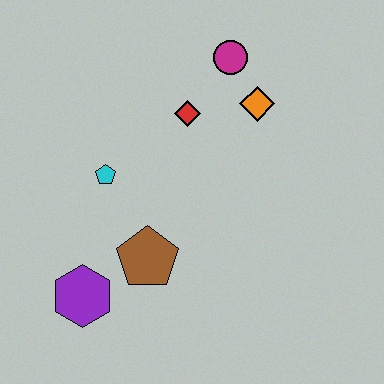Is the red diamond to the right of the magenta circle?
No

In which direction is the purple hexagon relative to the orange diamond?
The purple hexagon is below the orange diamond.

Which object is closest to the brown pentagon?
The purple hexagon is closest to the brown pentagon.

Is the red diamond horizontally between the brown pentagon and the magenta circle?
Yes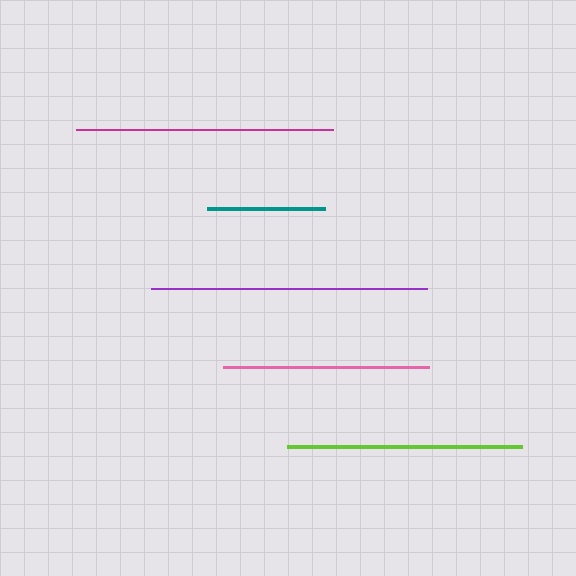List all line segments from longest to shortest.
From longest to shortest: purple, magenta, lime, pink, teal.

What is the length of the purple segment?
The purple segment is approximately 276 pixels long.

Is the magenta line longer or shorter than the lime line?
The magenta line is longer than the lime line.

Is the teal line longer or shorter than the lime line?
The lime line is longer than the teal line.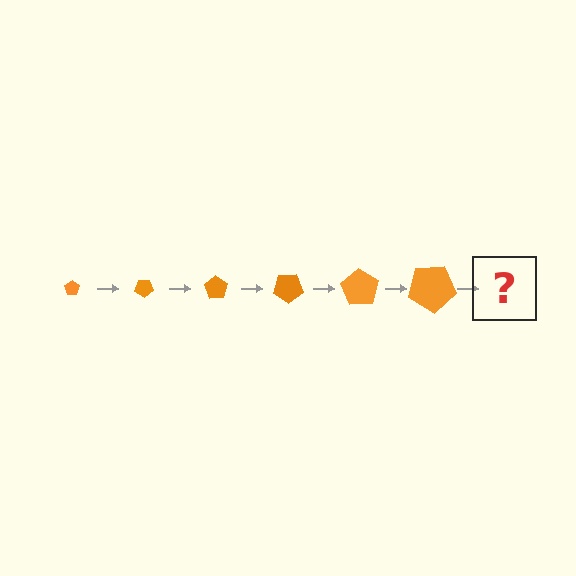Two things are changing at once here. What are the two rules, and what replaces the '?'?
The two rules are that the pentagon grows larger each step and it rotates 35 degrees each step. The '?' should be a pentagon, larger than the previous one and rotated 210 degrees from the start.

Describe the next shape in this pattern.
It should be a pentagon, larger than the previous one and rotated 210 degrees from the start.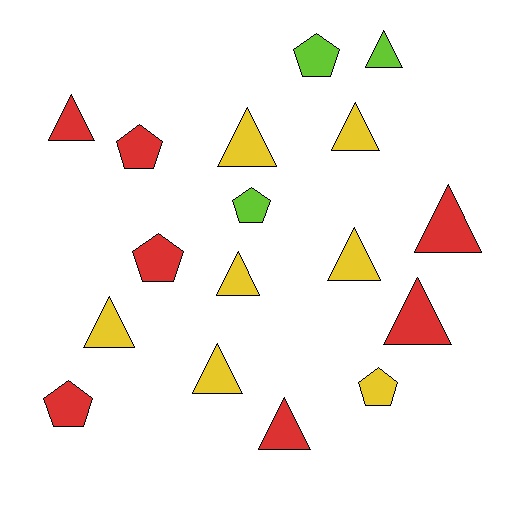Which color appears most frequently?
Yellow, with 7 objects.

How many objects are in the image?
There are 17 objects.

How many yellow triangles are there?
There are 6 yellow triangles.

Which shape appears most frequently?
Triangle, with 11 objects.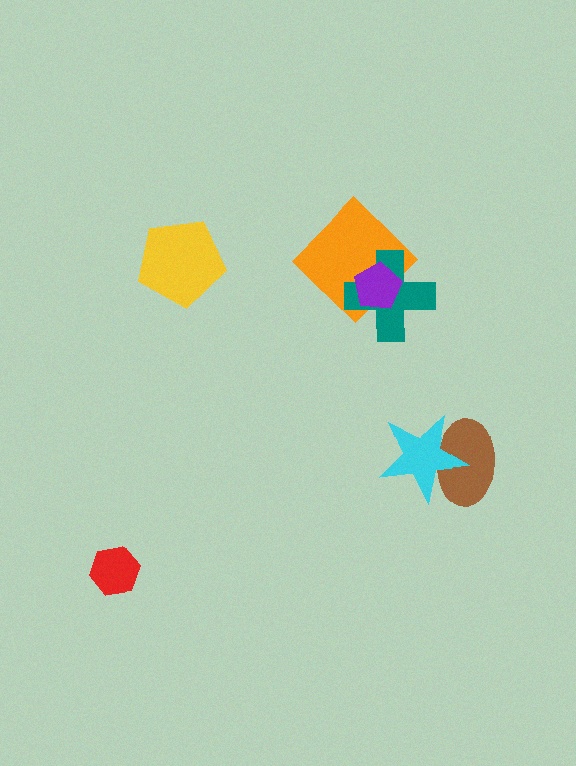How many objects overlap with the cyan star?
1 object overlaps with the cyan star.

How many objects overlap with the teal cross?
2 objects overlap with the teal cross.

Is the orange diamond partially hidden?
Yes, it is partially covered by another shape.